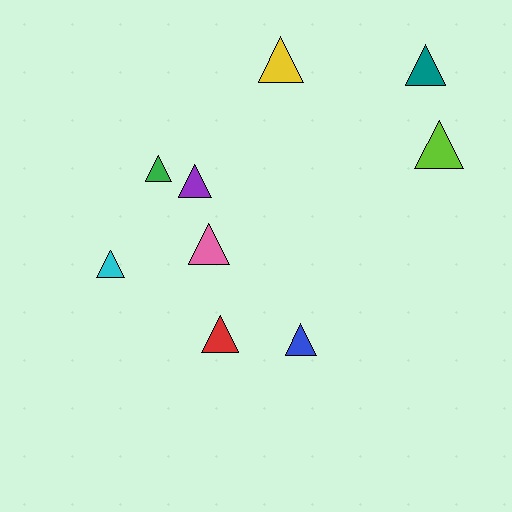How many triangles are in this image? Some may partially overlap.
There are 9 triangles.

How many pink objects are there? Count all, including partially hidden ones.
There is 1 pink object.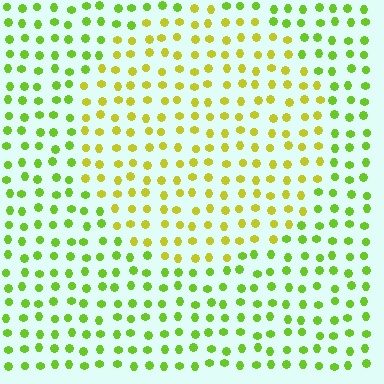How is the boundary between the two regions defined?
The boundary is defined purely by a slight shift in hue (about 33 degrees). Spacing, size, and orientation are identical on both sides.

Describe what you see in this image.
The image is filled with small lime elements in a uniform arrangement. A circle-shaped region is visible where the elements are tinted to a slightly different hue, forming a subtle color boundary.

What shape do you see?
I see a circle.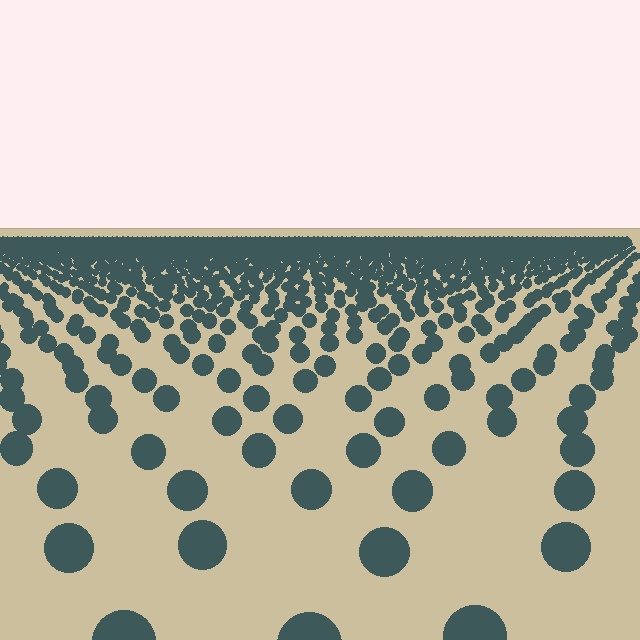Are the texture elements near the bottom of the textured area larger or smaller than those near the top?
Larger. Near the bottom, elements are closer to the viewer and appear at a bigger on-screen size.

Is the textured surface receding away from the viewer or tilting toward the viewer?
The surface is receding away from the viewer. Texture elements get smaller and denser toward the top.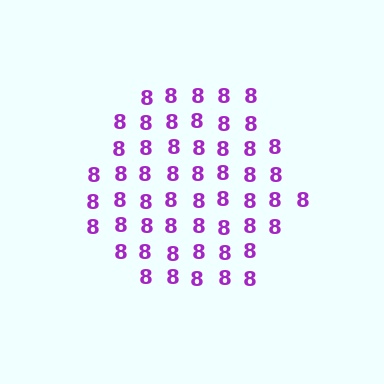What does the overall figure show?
The overall figure shows a hexagon.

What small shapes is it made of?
It is made of small digit 8's.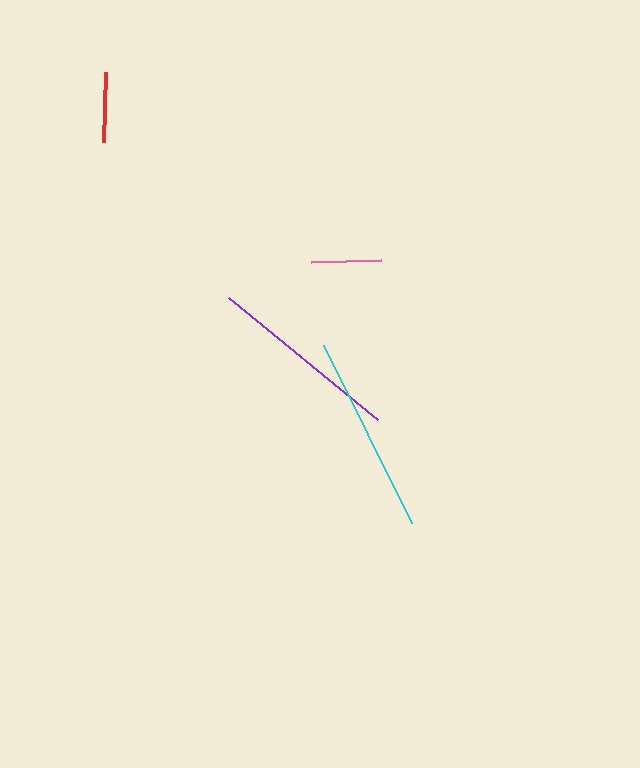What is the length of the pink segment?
The pink segment is approximately 70 pixels long.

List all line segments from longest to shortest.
From longest to shortest: cyan, purple, red, pink.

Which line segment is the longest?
The cyan line is the longest at approximately 198 pixels.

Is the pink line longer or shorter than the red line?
The red line is longer than the pink line.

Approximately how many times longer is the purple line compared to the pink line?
The purple line is approximately 2.8 times the length of the pink line.